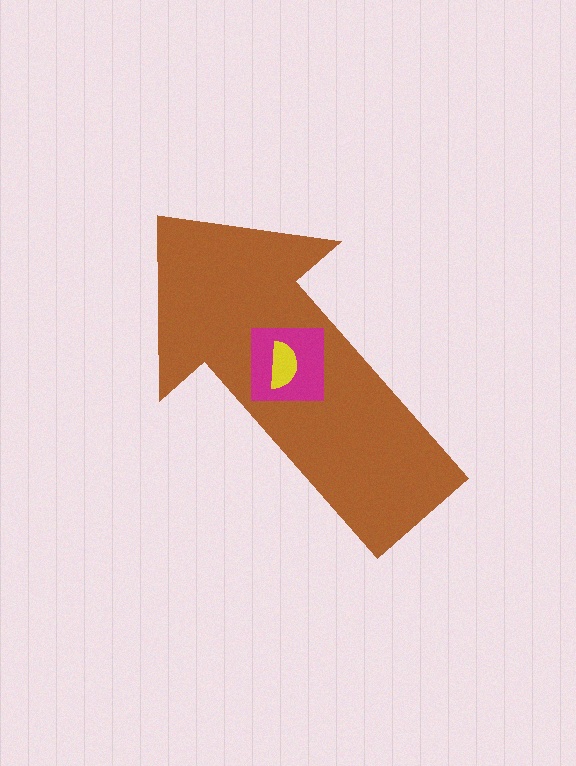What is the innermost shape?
The yellow semicircle.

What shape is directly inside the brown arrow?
The magenta square.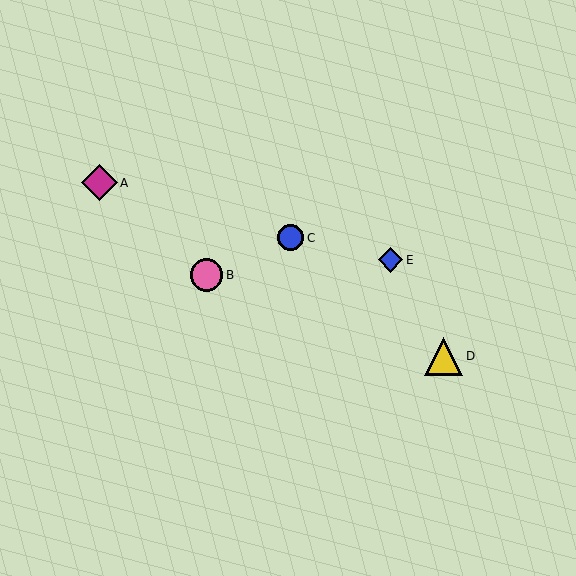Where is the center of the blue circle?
The center of the blue circle is at (291, 238).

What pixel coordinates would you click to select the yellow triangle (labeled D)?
Click at (444, 356) to select the yellow triangle D.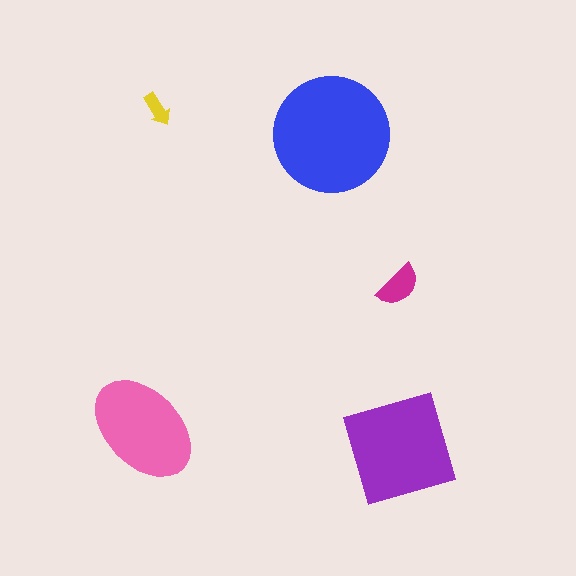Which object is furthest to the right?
The magenta semicircle is rightmost.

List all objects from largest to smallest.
The blue circle, the purple square, the pink ellipse, the magenta semicircle, the yellow arrow.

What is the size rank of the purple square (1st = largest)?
2nd.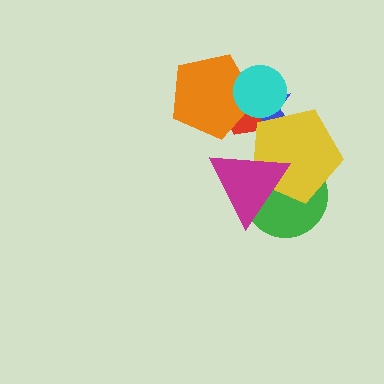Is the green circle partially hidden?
Yes, it is partially covered by another shape.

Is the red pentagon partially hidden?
Yes, it is partially covered by another shape.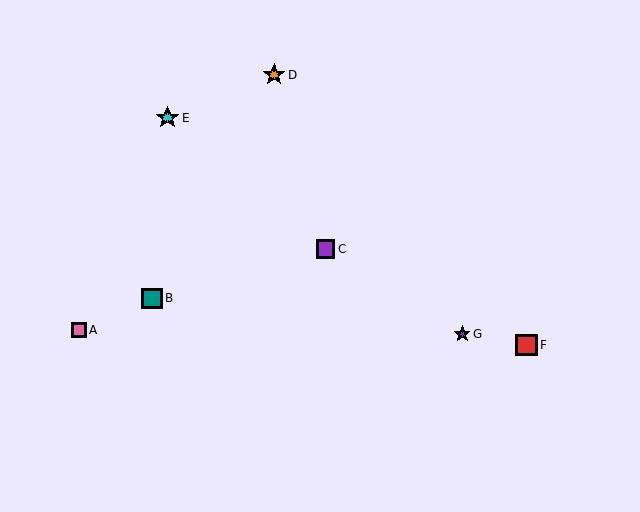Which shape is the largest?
The cyan star (labeled E) is the largest.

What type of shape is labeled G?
Shape G is a purple star.